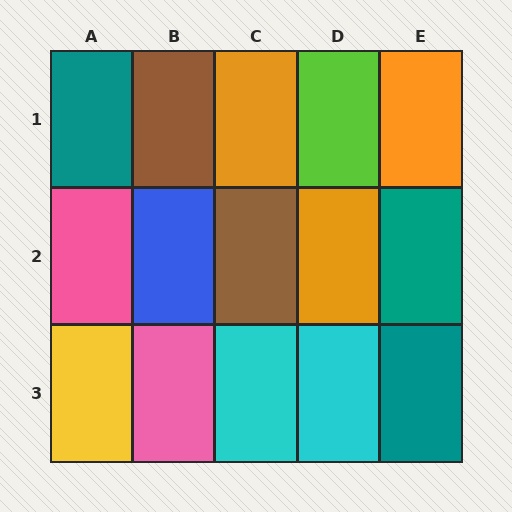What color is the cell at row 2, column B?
Blue.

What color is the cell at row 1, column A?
Teal.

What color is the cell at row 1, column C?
Orange.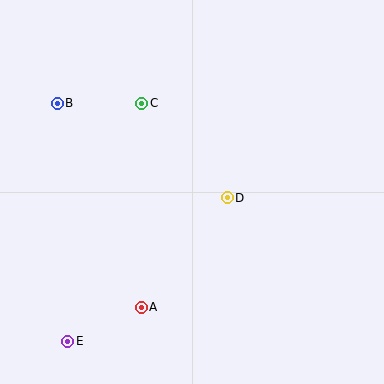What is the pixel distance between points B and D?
The distance between B and D is 194 pixels.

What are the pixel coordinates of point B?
Point B is at (57, 103).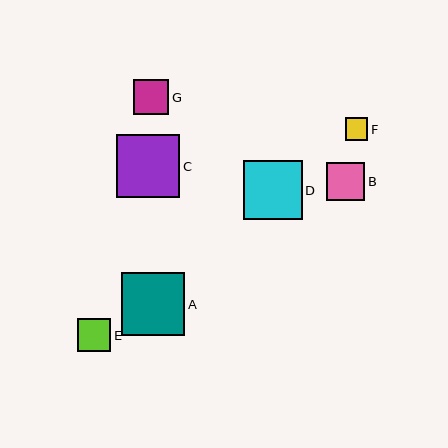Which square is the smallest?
Square F is the smallest with a size of approximately 23 pixels.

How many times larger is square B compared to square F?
Square B is approximately 1.7 times the size of square F.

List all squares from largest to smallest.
From largest to smallest: A, C, D, B, G, E, F.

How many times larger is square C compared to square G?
Square C is approximately 1.8 times the size of square G.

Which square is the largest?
Square A is the largest with a size of approximately 63 pixels.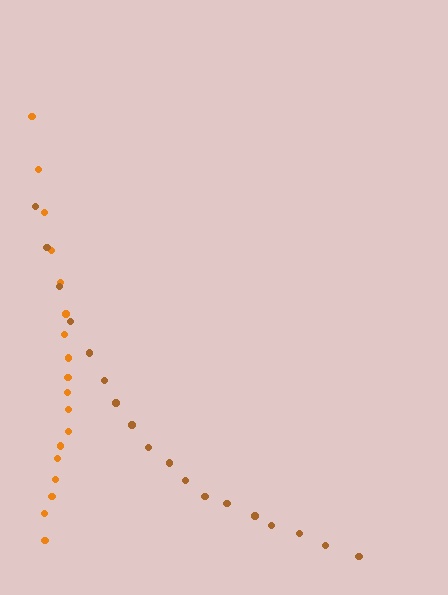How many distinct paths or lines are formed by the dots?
There are 2 distinct paths.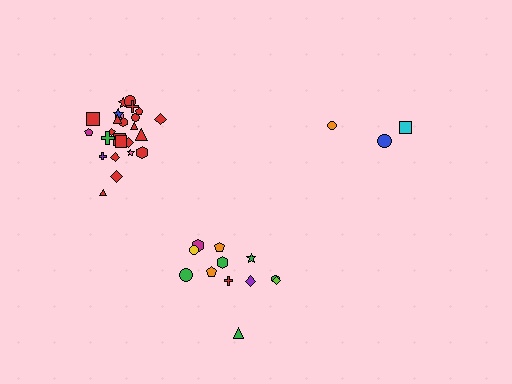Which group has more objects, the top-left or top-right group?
The top-left group.